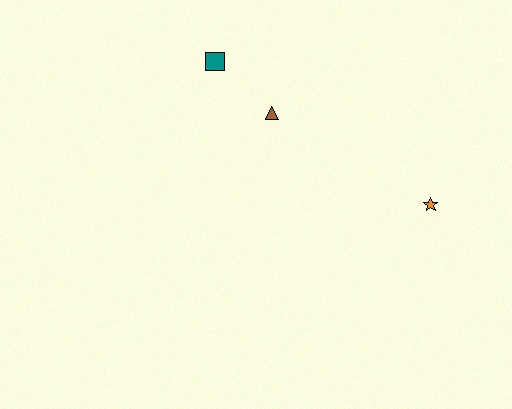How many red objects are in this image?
There are no red objects.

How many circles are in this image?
There are no circles.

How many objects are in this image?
There are 3 objects.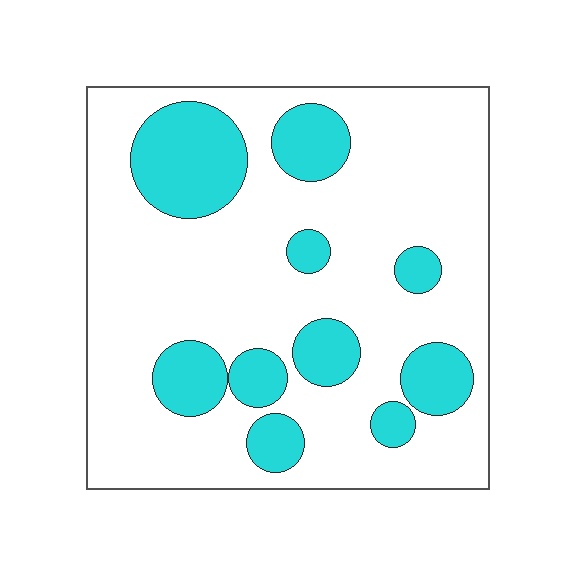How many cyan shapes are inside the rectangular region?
10.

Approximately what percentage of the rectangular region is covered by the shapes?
Approximately 25%.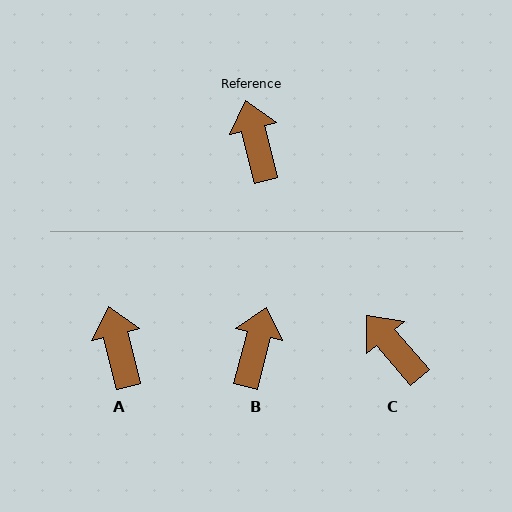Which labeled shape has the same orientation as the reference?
A.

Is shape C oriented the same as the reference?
No, it is off by about 26 degrees.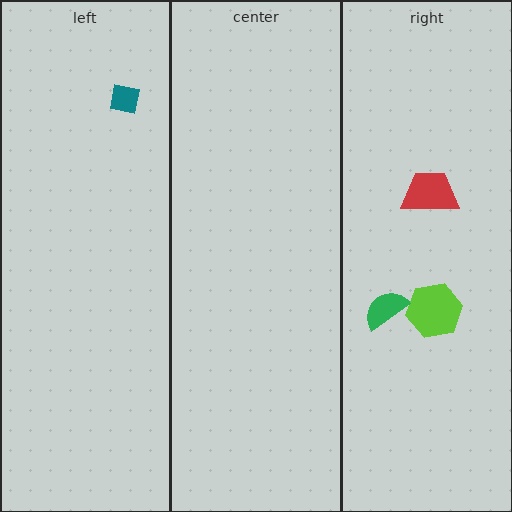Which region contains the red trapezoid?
The right region.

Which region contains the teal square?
The left region.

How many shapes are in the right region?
3.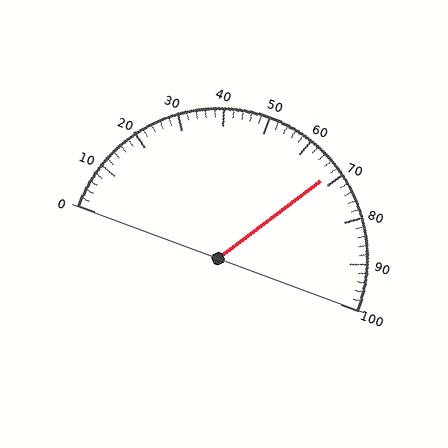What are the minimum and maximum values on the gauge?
The gauge ranges from 0 to 100.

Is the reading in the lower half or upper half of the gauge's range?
The reading is in the upper half of the range (0 to 100).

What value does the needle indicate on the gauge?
The needle indicates approximately 68.